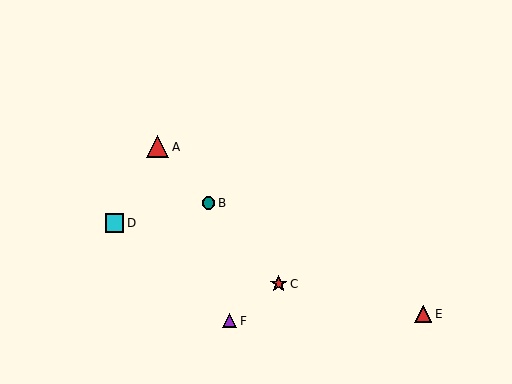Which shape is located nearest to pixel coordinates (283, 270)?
The red star (labeled C) at (279, 284) is nearest to that location.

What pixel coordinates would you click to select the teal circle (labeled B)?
Click at (209, 203) to select the teal circle B.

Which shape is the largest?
The red triangle (labeled A) is the largest.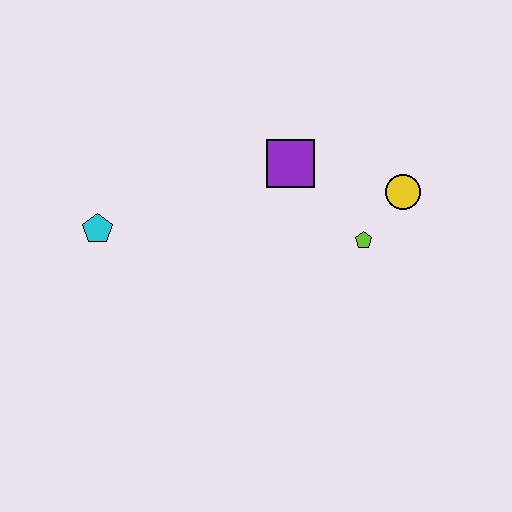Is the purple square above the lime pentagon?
Yes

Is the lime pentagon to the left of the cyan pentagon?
No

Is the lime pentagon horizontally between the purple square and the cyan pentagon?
No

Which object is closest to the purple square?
The lime pentagon is closest to the purple square.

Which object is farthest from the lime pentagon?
The cyan pentagon is farthest from the lime pentagon.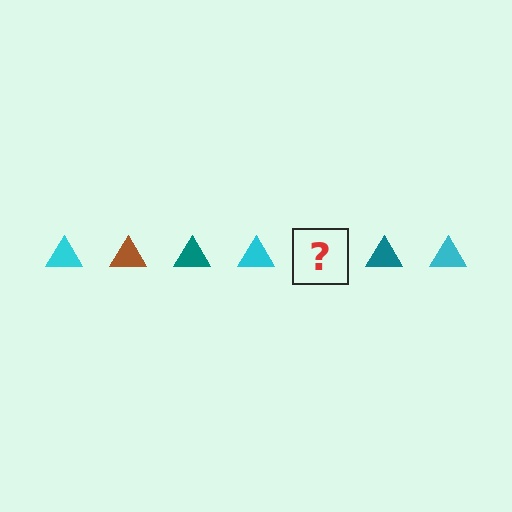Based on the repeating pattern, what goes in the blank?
The blank should be a brown triangle.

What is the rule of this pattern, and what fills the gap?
The rule is that the pattern cycles through cyan, brown, teal triangles. The gap should be filled with a brown triangle.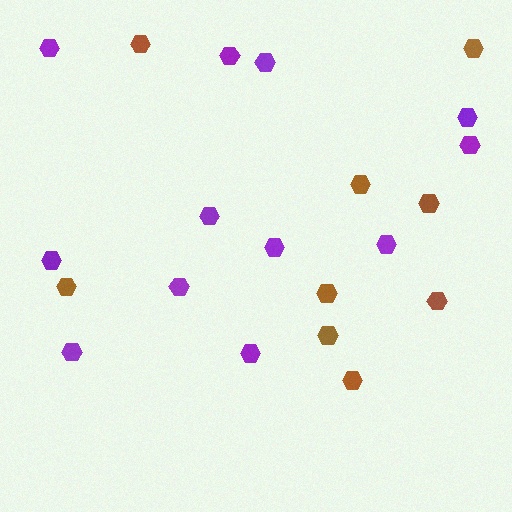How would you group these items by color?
There are 2 groups: one group of brown hexagons (9) and one group of purple hexagons (12).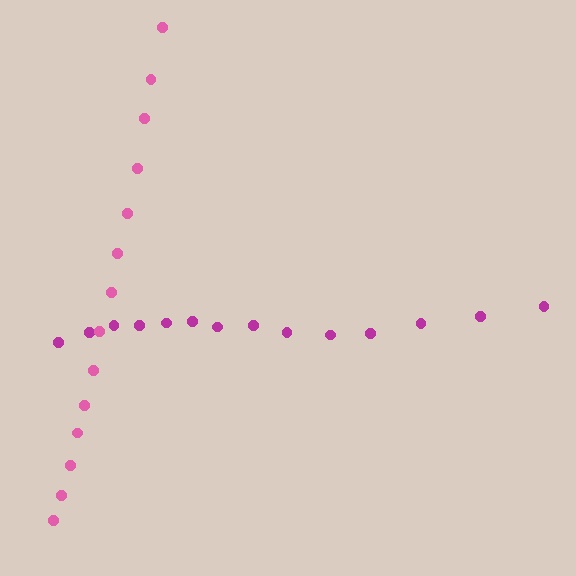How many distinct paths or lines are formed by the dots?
There are 2 distinct paths.